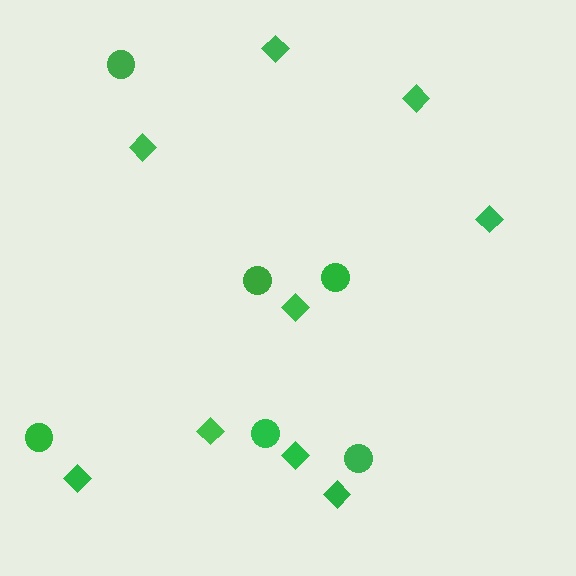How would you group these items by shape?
There are 2 groups: one group of diamonds (9) and one group of circles (6).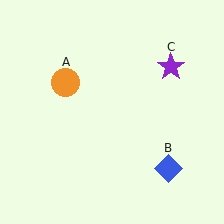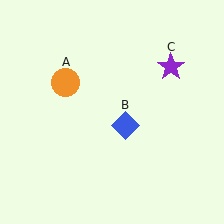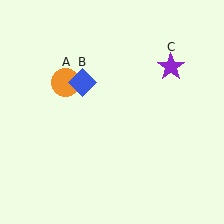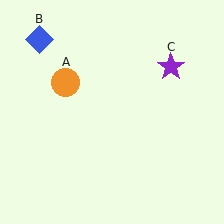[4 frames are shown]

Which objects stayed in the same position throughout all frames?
Orange circle (object A) and purple star (object C) remained stationary.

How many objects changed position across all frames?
1 object changed position: blue diamond (object B).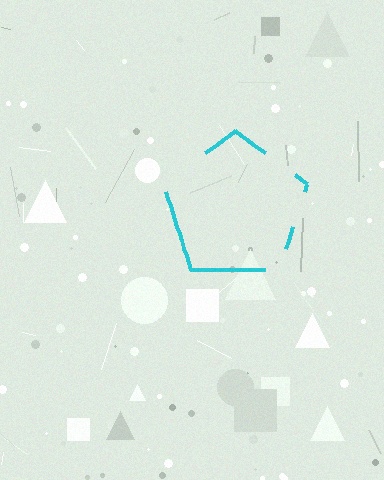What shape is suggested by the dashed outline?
The dashed outline suggests a pentagon.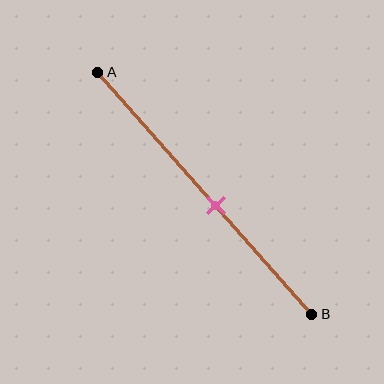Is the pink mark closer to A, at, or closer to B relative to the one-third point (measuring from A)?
The pink mark is closer to point B than the one-third point of segment AB.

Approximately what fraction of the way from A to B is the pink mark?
The pink mark is approximately 55% of the way from A to B.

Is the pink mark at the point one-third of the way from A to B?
No, the mark is at about 55% from A, not at the 33% one-third point.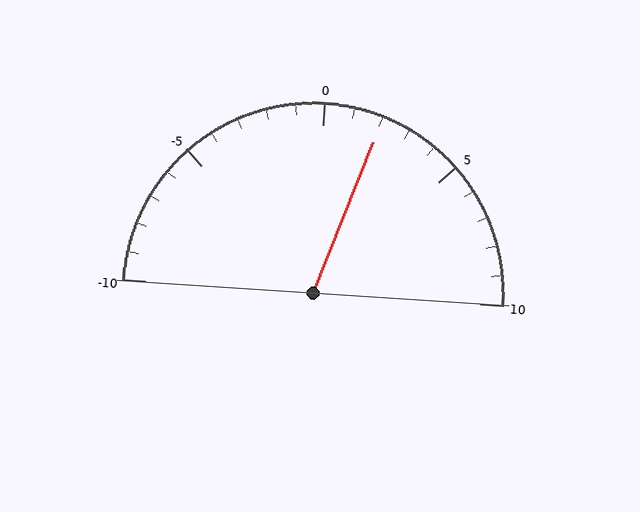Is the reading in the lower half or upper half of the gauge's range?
The reading is in the upper half of the range (-10 to 10).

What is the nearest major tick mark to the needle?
The nearest major tick mark is 0.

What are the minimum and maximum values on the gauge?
The gauge ranges from -10 to 10.